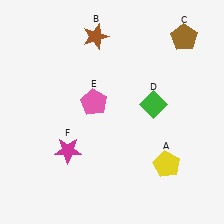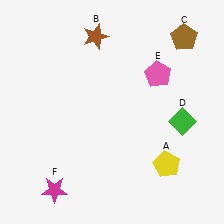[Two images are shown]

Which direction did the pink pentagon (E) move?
The pink pentagon (E) moved right.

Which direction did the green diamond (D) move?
The green diamond (D) moved right.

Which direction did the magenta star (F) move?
The magenta star (F) moved down.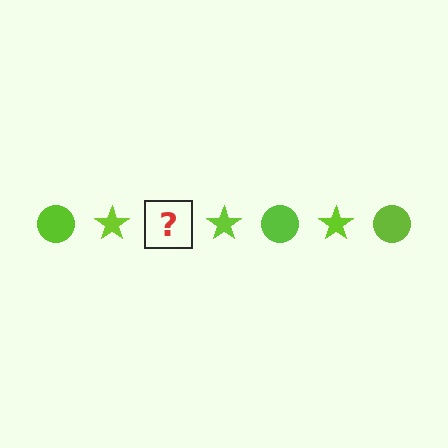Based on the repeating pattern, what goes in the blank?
The blank should be a lime circle.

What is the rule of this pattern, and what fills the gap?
The rule is that the pattern cycles through circle, star shapes in lime. The gap should be filled with a lime circle.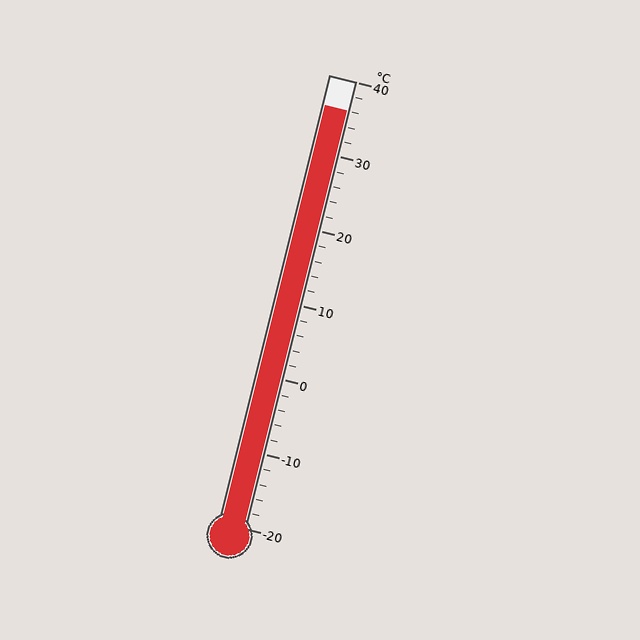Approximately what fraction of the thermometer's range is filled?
The thermometer is filled to approximately 95% of its range.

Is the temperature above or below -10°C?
The temperature is above -10°C.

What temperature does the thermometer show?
The thermometer shows approximately 36°C.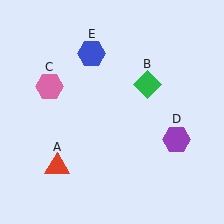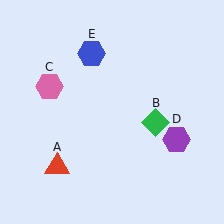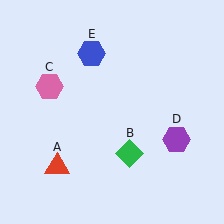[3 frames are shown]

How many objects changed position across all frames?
1 object changed position: green diamond (object B).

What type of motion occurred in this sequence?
The green diamond (object B) rotated clockwise around the center of the scene.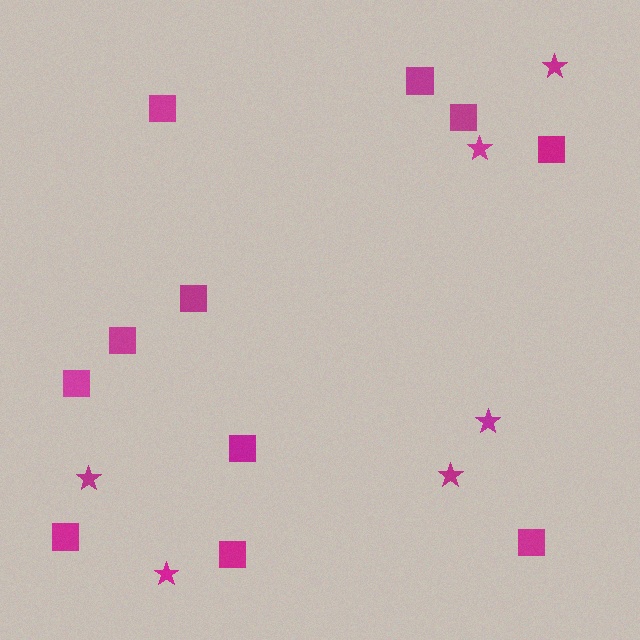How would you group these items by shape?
There are 2 groups: one group of squares (11) and one group of stars (6).